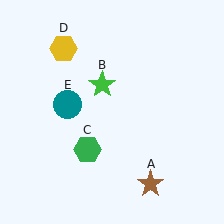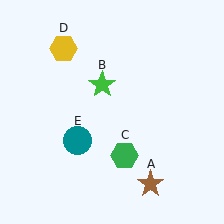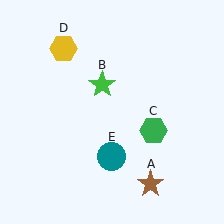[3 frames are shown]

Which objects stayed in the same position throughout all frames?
Brown star (object A) and green star (object B) and yellow hexagon (object D) remained stationary.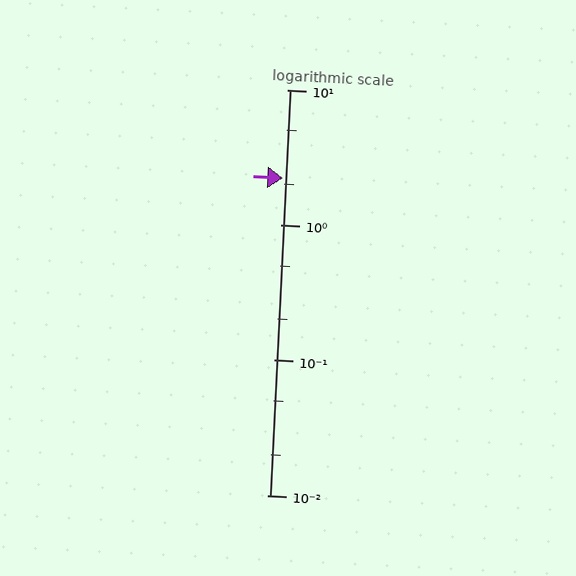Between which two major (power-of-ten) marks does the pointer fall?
The pointer is between 1 and 10.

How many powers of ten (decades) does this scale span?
The scale spans 3 decades, from 0.01 to 10.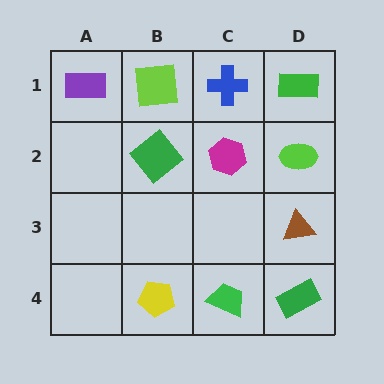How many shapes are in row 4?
3 shapes.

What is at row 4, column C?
A green trapezoid.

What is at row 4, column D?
A green rectangle.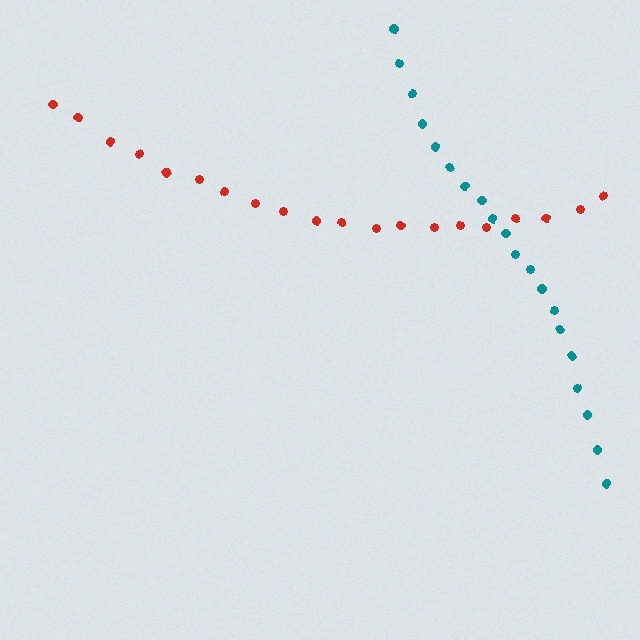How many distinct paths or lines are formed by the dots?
There are 2 distinct paths.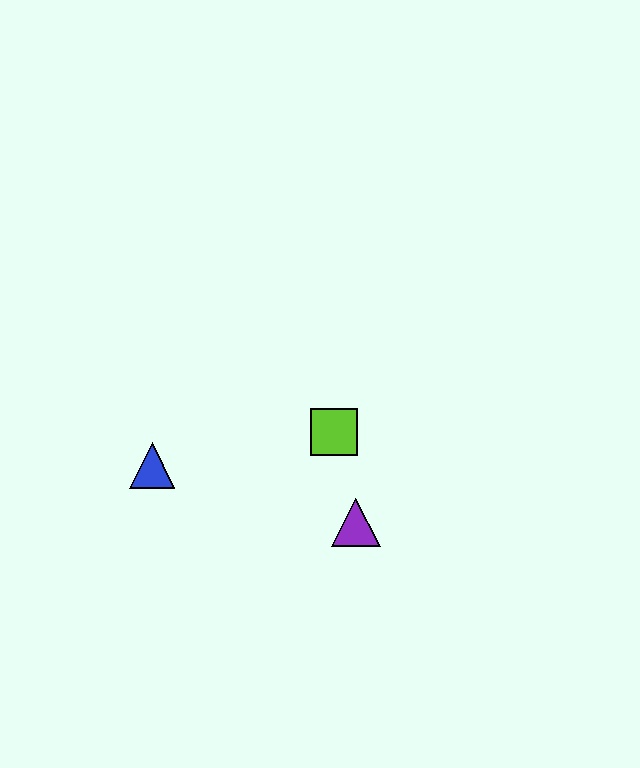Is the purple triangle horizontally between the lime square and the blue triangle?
No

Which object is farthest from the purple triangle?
The blue triangle is farthest from the purple triangle.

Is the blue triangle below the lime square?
Yes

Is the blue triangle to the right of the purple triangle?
No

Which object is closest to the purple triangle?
The lime square is closest to the purple triangle.